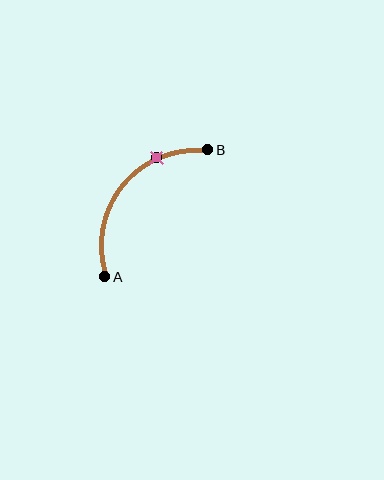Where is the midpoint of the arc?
The arc midpoint is the point on the curve farthest from the straight line joining A and B. It sits above and to the left of that line.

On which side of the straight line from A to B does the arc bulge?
The arc bulges above and to the left of the straight line connecting A and B.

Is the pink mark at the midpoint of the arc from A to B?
No. The pink mark lies on the arc but is closer to endpoint B. The arc midpoint would be at the point on the curve equidistant along the arc from both A and B.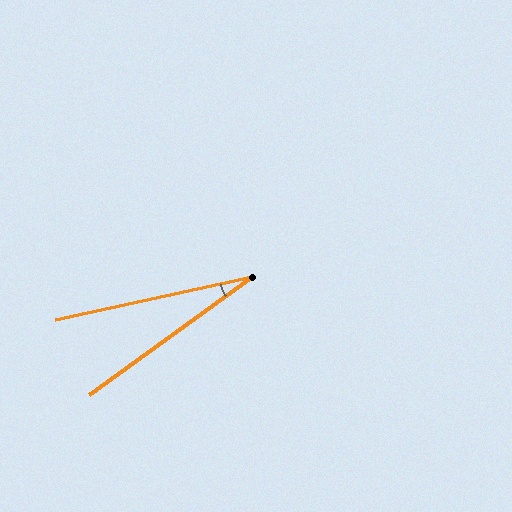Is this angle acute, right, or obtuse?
It is acute.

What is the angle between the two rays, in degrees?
Approximately 24 degrees.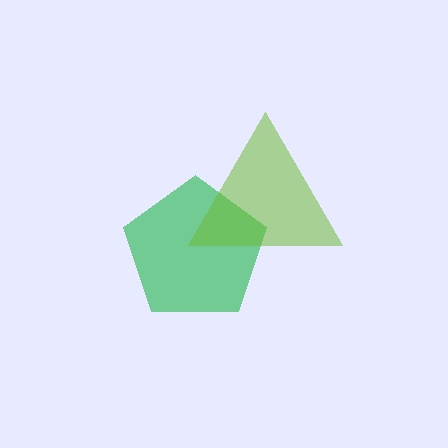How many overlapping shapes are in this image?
There are 2 overlapping shapes in the image.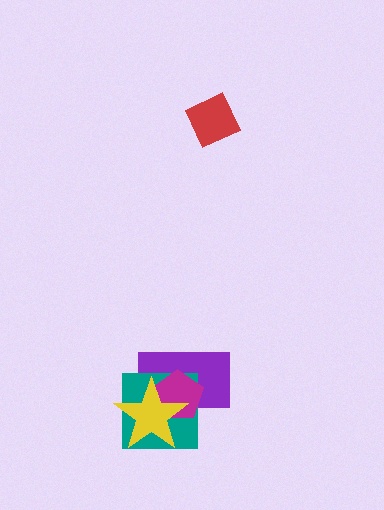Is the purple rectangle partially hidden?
Yes, it is partially covered by another shape.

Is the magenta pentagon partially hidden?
Yes, it is partially covered by another shape.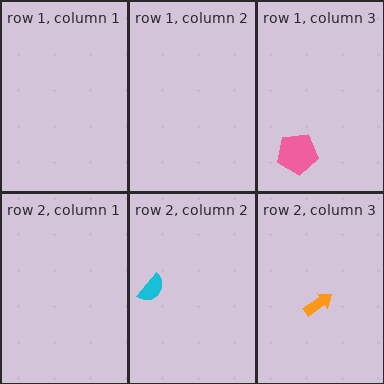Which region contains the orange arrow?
The row 2, column 3 region.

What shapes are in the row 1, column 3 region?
The pink pentagon.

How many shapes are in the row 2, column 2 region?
1.